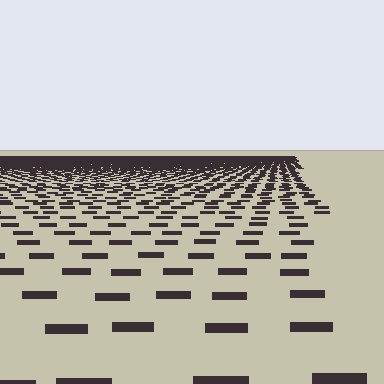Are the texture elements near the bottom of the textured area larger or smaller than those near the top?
Larger. Near the bottom, elements are closer to the viewer and appear at a bigger on-screen size.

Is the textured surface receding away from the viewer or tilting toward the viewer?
The surface is receding away from the viewer. Texture elements get smaller and denser toward the top.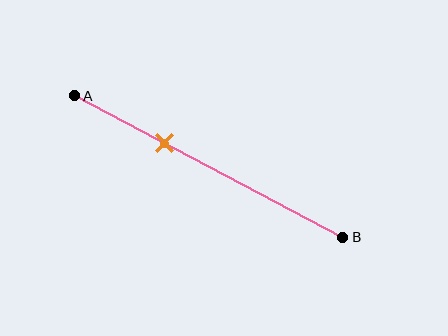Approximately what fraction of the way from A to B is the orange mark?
The orange mark is approximately 35% of the way from A to B.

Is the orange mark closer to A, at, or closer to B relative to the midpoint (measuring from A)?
The orange mark is closer to point A than the midpoint of segment AB.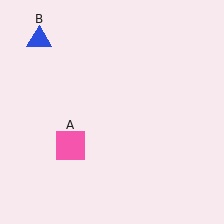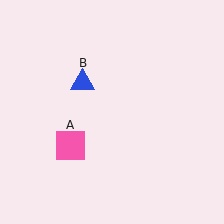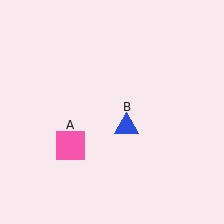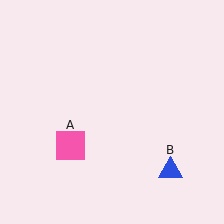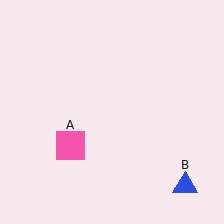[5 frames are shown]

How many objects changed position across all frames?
1 object changed position: blue triangle (object B).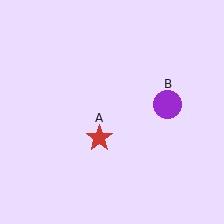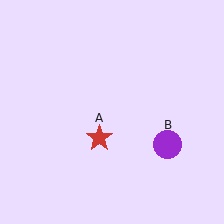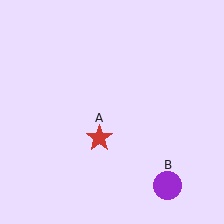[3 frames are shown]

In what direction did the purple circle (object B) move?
The purple circle (object B) moved down.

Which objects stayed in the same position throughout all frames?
Red star (object A) remained stationary.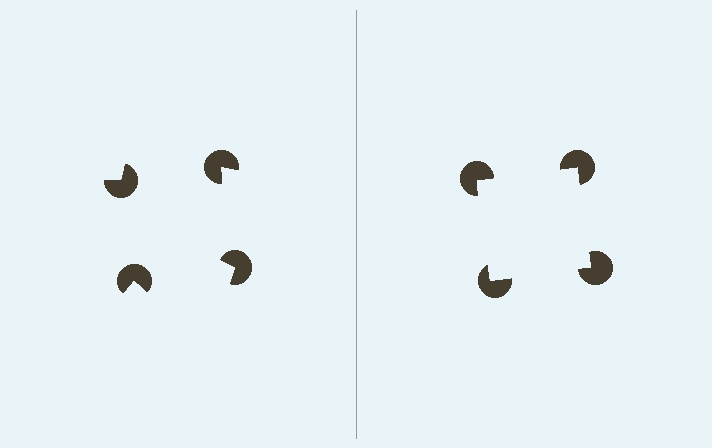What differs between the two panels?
The pac-man discs are positioned identically on both sides; only the wedge orientations differ. On the right they align to a square; on the left they are misaligned.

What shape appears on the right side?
An illusory square.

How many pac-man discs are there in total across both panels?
8 — 4 on each side.